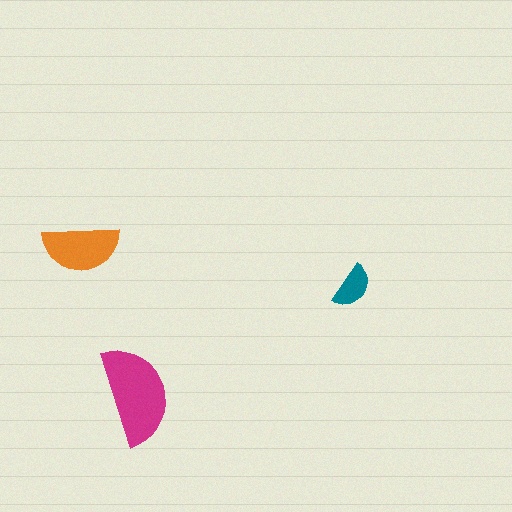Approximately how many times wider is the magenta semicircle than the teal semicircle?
About 2 times wider.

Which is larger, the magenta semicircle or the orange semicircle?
The magenta one.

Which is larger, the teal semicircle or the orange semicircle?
The orange one.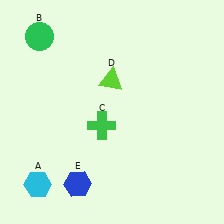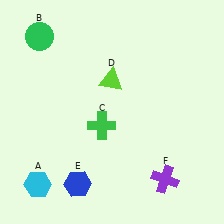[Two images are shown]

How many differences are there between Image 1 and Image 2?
There is 1 difference between the two images.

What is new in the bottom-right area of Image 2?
A purple cross (F) was added in the bottom-right area of Image 2.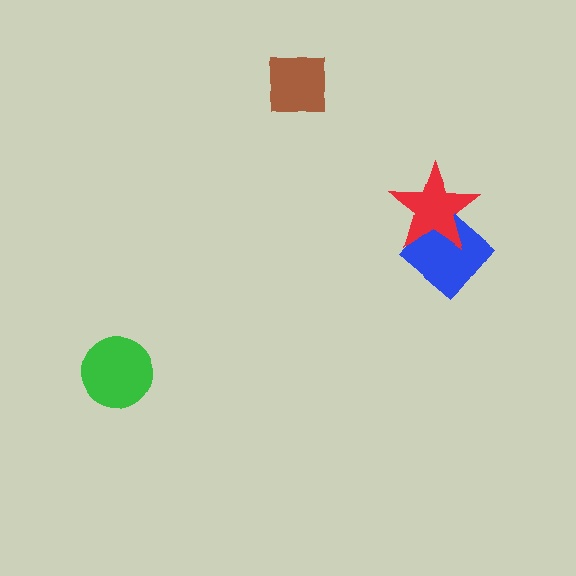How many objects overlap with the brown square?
0 objects overlap with the brown square.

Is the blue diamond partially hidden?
Yes, it is partially covered by another shape.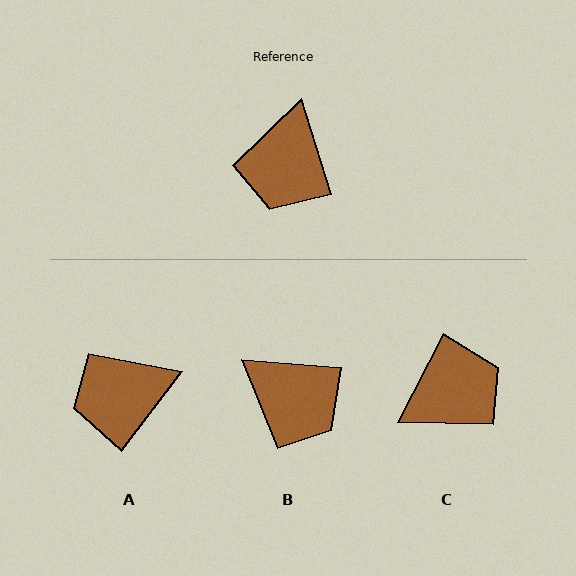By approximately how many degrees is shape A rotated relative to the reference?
Approximately 55 degrees clockwise.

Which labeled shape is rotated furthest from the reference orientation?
C, about 135 degrees away.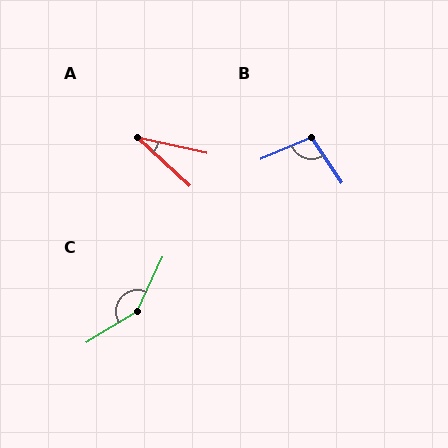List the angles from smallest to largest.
A (30°), B (101°), C (146°).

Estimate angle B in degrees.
Approximately 101 degrees.